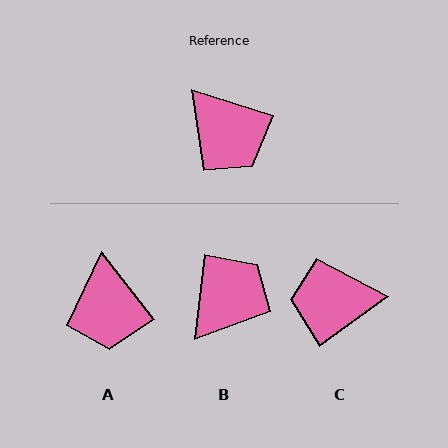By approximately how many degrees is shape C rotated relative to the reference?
Approximately 127 degrees clockwise.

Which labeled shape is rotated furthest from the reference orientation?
C, about 127 degrees away.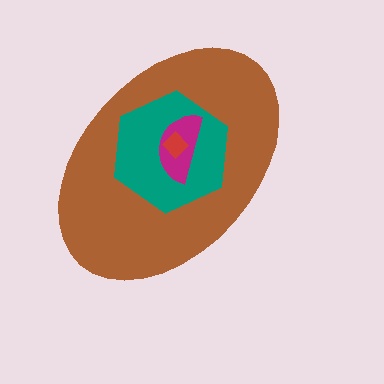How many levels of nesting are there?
4.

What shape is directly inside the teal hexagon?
The magenta semicircle.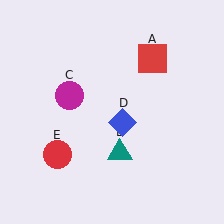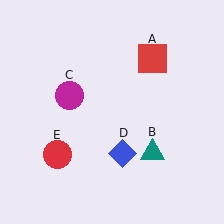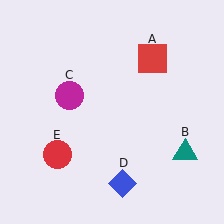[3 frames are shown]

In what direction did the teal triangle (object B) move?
The teal triangle (object B) moved right.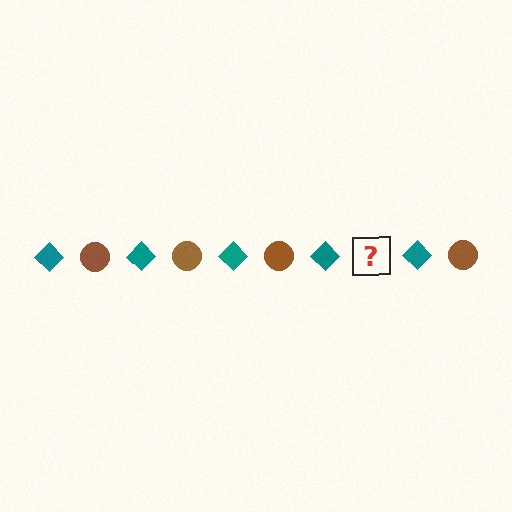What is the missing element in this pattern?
The missing element is a brown circle.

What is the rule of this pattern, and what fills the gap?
The rule is that the pattern alternates between teal diamond and brown circle. The gap should be filled with a brown circle.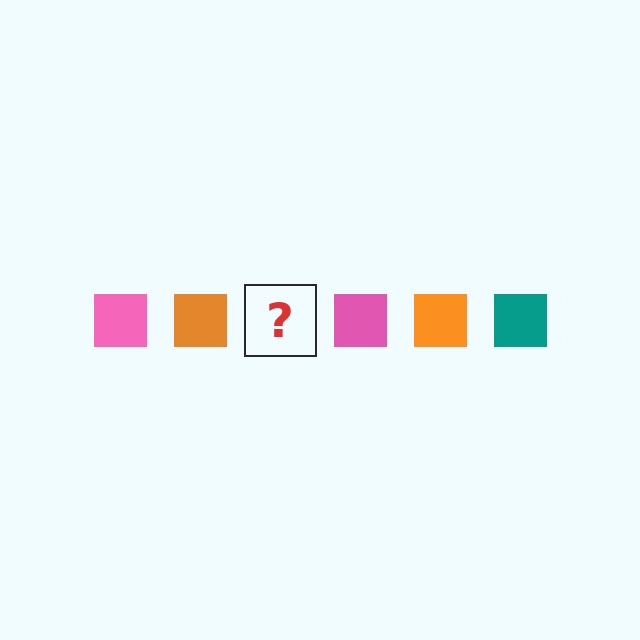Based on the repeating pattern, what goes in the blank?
The blank should be a teal square.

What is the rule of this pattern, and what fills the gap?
The rule is that the pattern cycles through pink, orange, teal squares. The gap should be filled with a teal square.